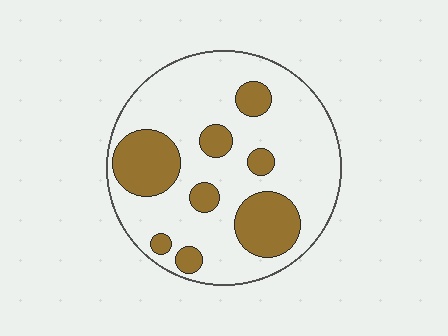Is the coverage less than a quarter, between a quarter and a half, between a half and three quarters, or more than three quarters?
Between a quarter and a half.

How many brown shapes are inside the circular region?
8.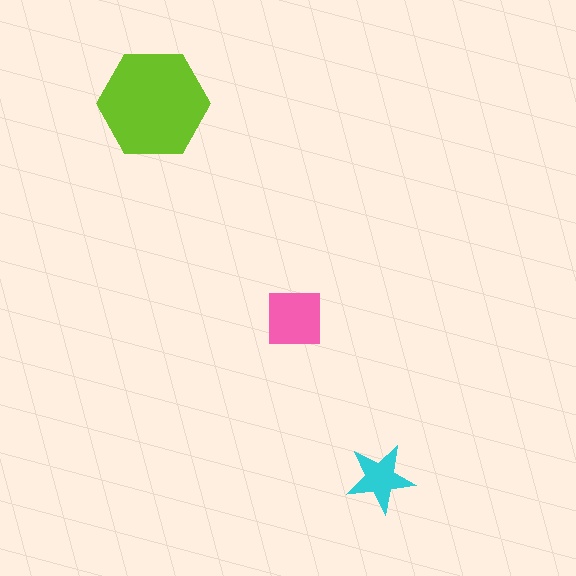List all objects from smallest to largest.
The cyan star, the pink square, the lime hexagon.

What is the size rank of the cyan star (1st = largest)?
3rd.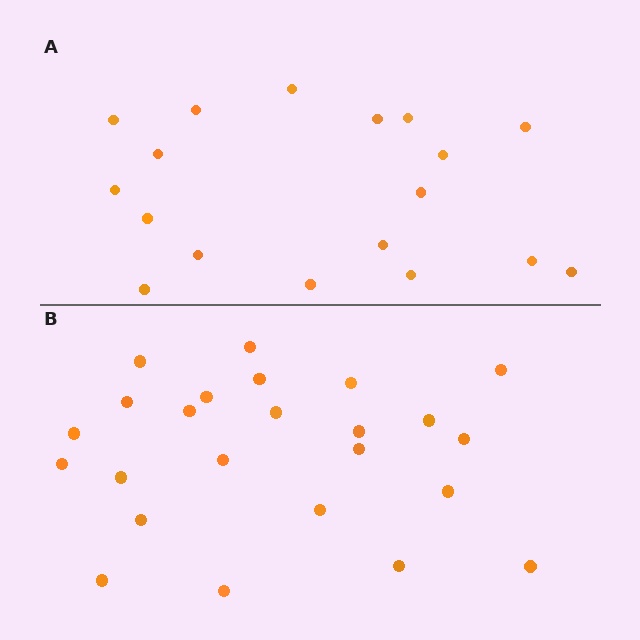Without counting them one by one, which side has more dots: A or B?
Region B (the bottom region) has more dots.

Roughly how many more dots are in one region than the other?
Region B has about 6 more dots than region A.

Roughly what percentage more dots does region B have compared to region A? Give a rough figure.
About 35% more.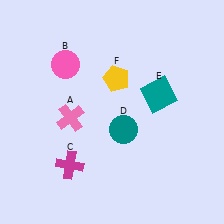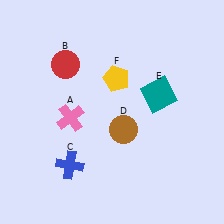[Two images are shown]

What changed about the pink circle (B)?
In Image 1, B is pink. In Image 2, it changed to red.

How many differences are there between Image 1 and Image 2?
There are 3 differences between the two images.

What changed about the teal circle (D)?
In Image 1, D is teal. In Image 2, it changed to brown.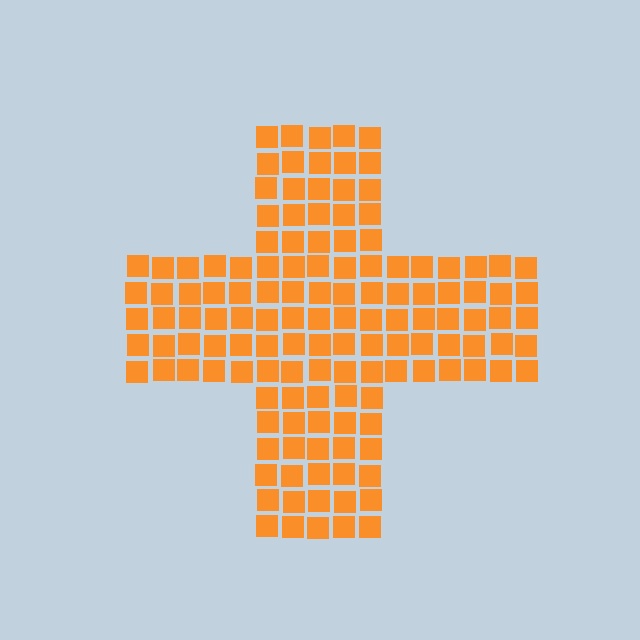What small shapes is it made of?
It is made of small squares.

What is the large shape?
The large shape is a cross.